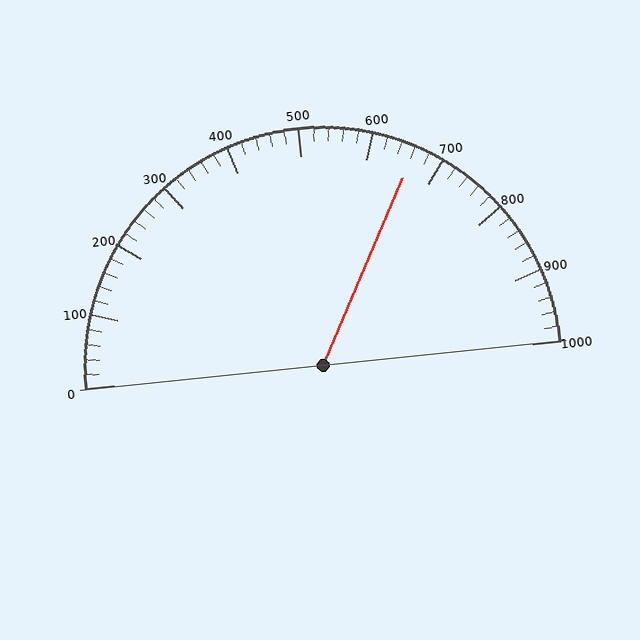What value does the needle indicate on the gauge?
The needle indicates approximately 660.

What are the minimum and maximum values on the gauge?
The gauge ranges from 0 to 1000.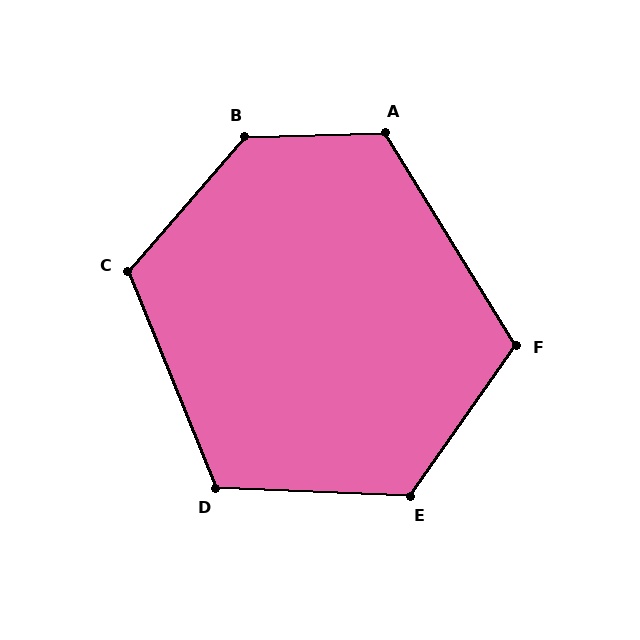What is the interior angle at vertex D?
Approximately 114 degrees (obtuse).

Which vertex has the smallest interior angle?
F, at approximately 113 degrees.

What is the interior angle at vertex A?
Approximately 120 degrees (obtuse).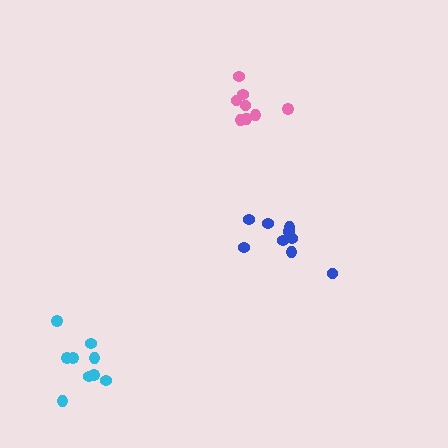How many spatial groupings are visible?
There are 3 spatial groupings.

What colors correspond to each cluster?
The clusters are colored: cyan, blue, pink.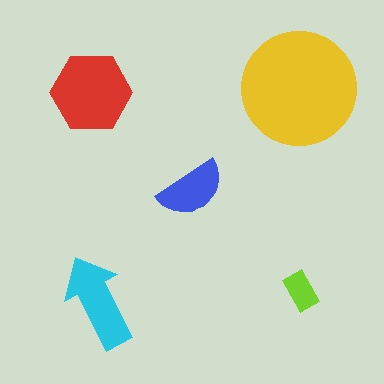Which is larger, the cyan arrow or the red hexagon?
The red hexagon.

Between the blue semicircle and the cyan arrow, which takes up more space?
The cyan arrow.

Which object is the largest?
The yellow circle.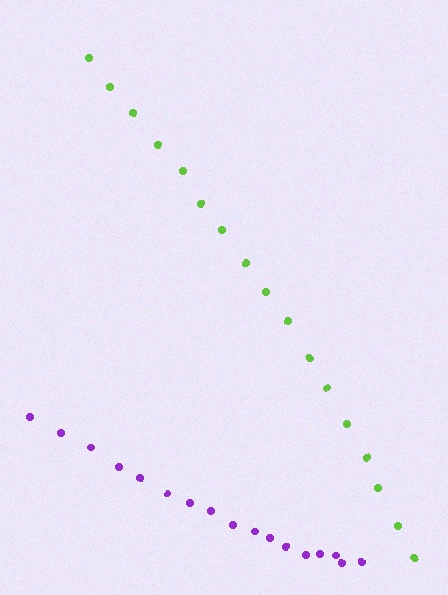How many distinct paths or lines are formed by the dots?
There are 2 distinct paths.